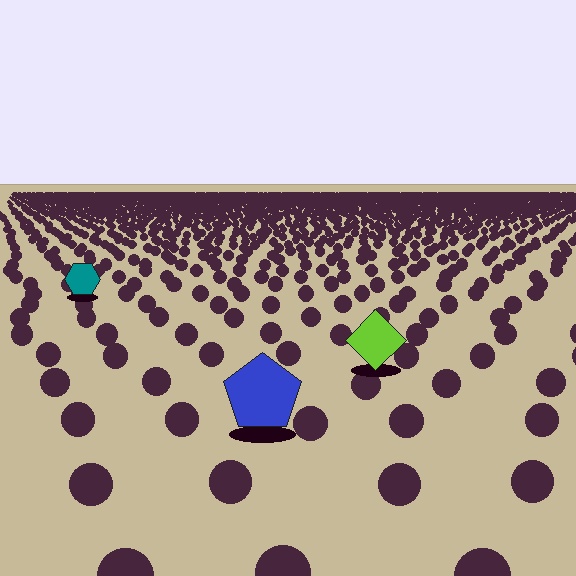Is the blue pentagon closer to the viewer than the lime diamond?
Yes. The blue pentagon is closer — you can tell from the texture gradient: the ground texture is coarser near it.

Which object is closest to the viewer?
The blue pentagon is closest. The texture marks near it are larger and more spread out.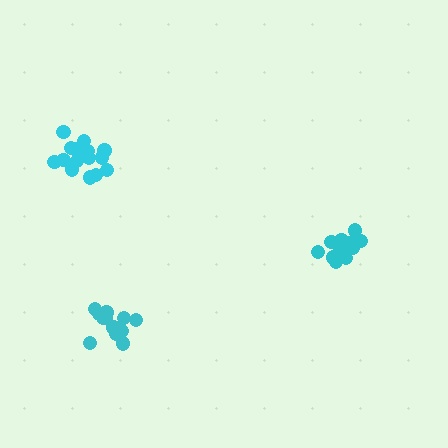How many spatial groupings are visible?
There are 3 spatial groupings.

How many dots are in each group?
Group 1: 15 dots, Group 2: 12 dots, Group 3: 17 dots (44 total).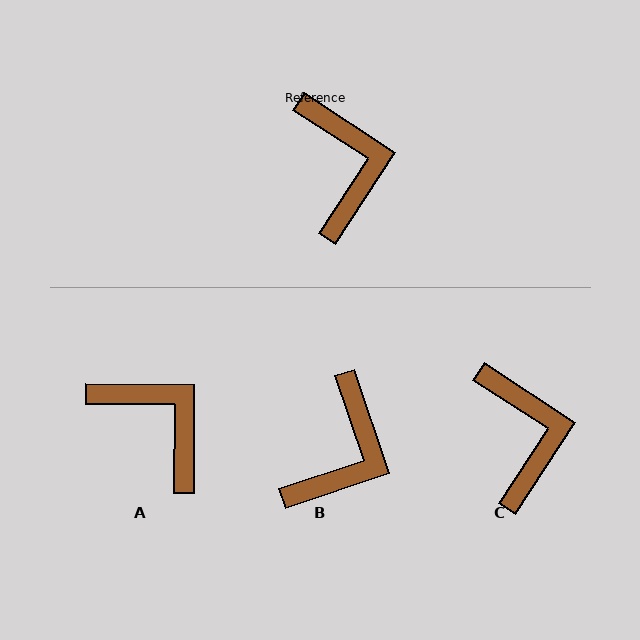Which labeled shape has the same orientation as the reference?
C.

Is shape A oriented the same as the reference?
No, it is off by about 33 degrees.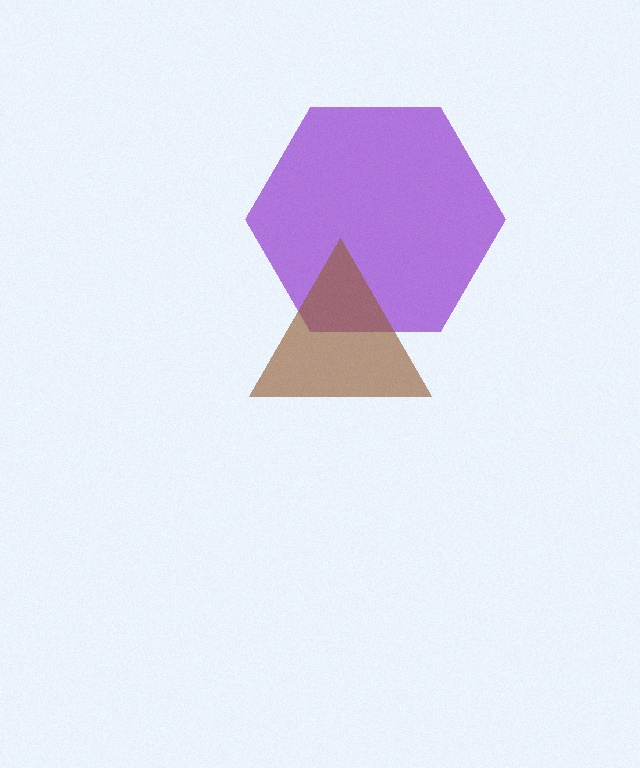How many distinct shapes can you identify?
There are 2 distinct shapes: a purple hexagon, a brown triangle.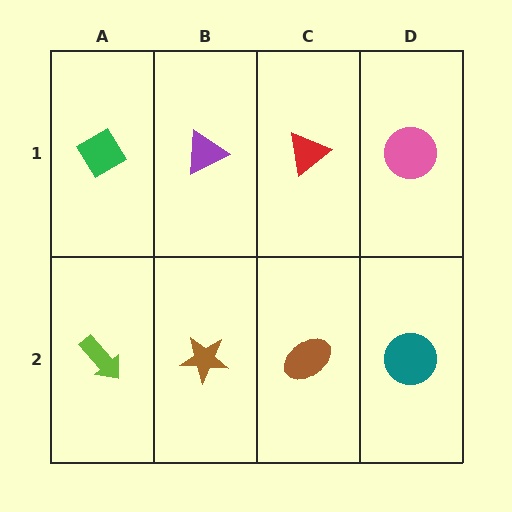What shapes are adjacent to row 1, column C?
A brown ellipse (row 2, column C), a purple triangle (row 1, column B), a pink circle (row 1, column D).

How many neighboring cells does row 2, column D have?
2.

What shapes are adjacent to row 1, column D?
A teal circle (row 2, column D), a red triangle (row 1, column C).